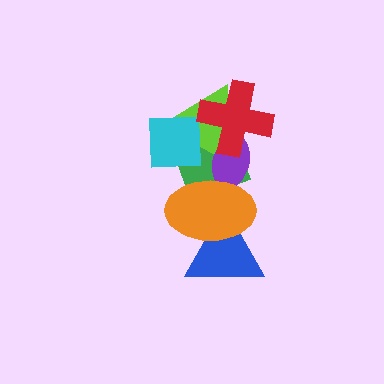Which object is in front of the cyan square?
The red cross is in front of the cyan square.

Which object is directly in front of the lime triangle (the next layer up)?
The purple ellipse is directly in front of the lime triangle.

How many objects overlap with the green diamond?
5 objects overlap with the green diamond.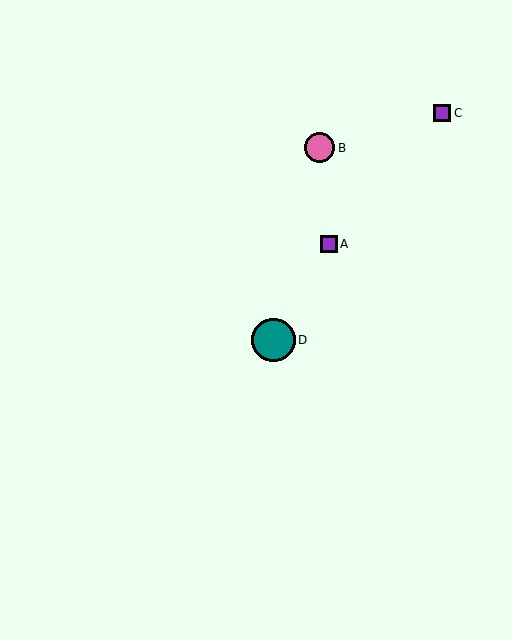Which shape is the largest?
The teal circle (labeled D) is the largest.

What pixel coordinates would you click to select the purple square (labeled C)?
Click at (442, 113) to select the purple square C.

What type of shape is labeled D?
Shape D is a teal circle.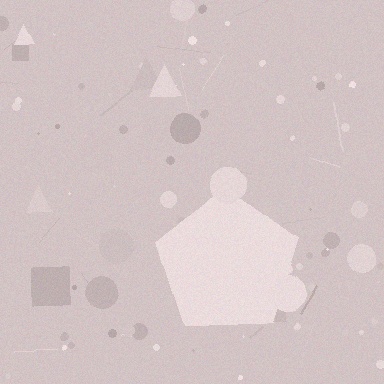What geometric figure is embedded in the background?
A pentagon is embedded in the background.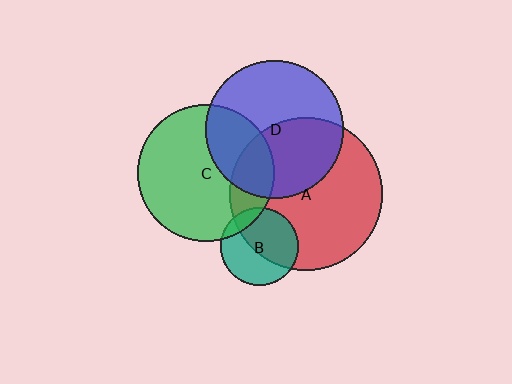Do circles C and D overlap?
Yes.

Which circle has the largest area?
Circle A (red).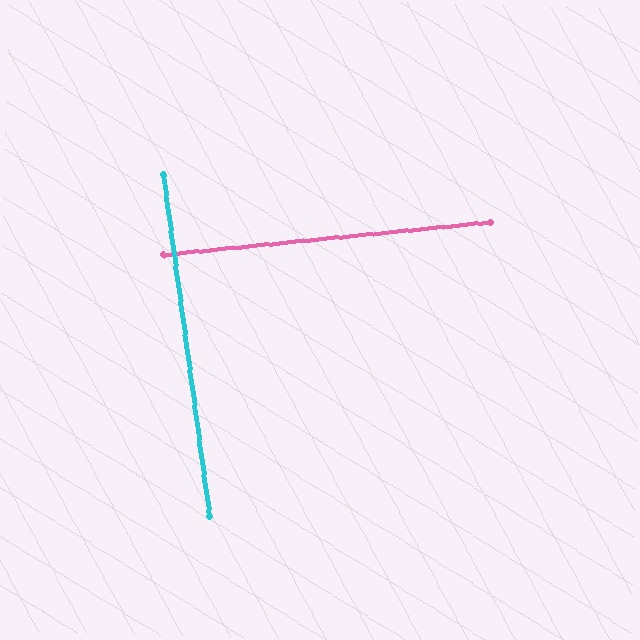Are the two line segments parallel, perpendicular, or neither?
Perpendicular — they meet at approximately 88°.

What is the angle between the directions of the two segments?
Approximately 88 degrees.